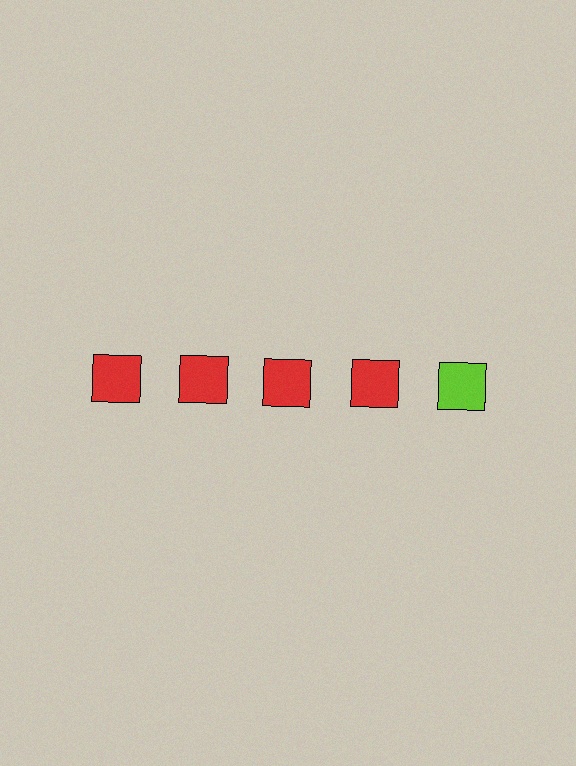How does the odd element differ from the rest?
It has a different color: lime instead of red.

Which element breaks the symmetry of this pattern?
The lime square in the top row, rightmost column breaks the symmetry. All other shapes are red squares.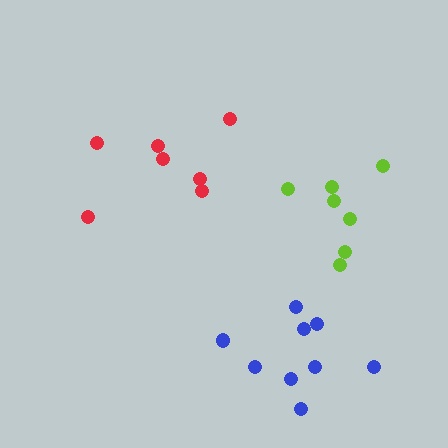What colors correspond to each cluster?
The clusters are colored: blue, red, lime.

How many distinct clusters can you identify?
There are 3 distinct clusters.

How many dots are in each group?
Group 1: 9 dots, Group 2: 7 dots, Group 3: 7 dots (23 total).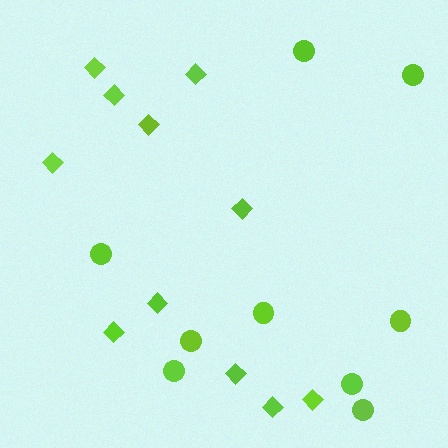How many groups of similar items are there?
There are 2 groups: one group of diamonds (11) and one group of circles (9).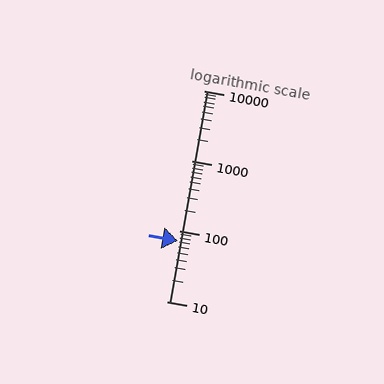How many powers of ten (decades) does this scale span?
The scale spans 3 decades, from 10 to 10000.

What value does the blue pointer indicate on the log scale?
The pointer indicates approximately 73.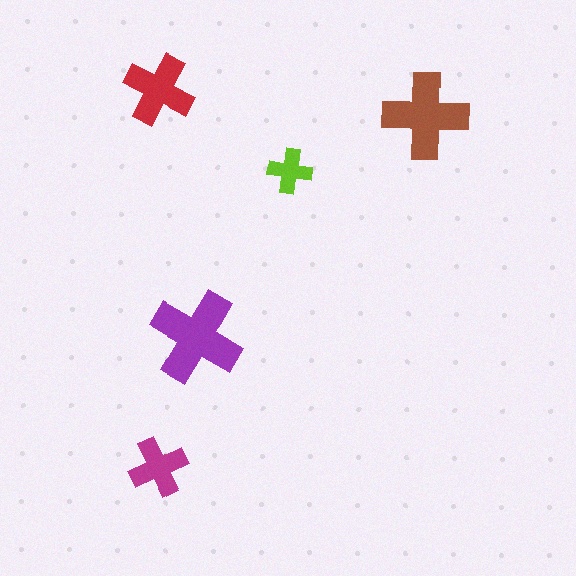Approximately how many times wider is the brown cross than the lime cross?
About 2 times wider.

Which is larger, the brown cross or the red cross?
The brown one.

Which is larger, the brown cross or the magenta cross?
The brown one.